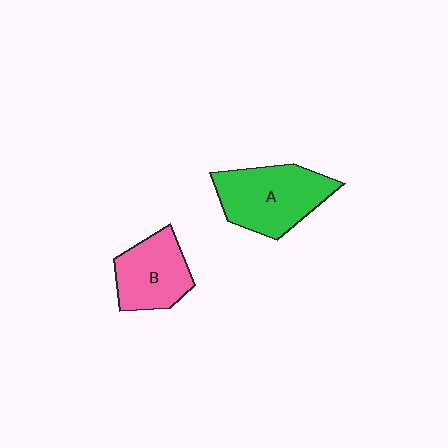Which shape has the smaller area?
Shape B (pink).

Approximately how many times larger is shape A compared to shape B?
Approximately 1.3 times.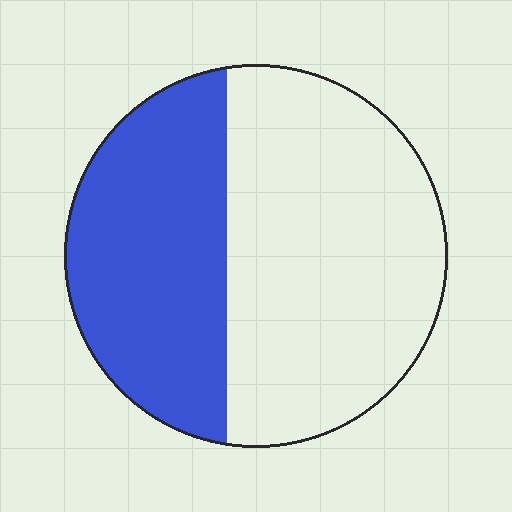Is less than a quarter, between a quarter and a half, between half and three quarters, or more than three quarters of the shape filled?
Between a quarter and a half.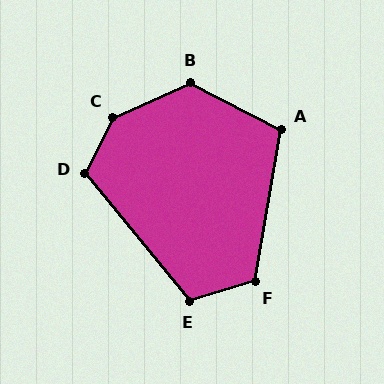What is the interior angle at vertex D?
Approximately 114 degrees (obtuse).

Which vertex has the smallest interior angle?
A, at approximately 107 degrees.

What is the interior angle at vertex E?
Approximately 112 degrees (obtuse).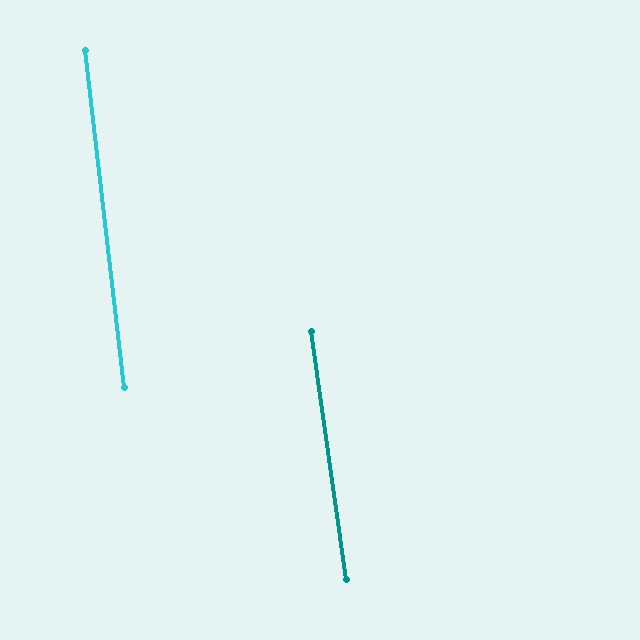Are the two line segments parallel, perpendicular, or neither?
Parallel — their directions differ by only 1.4°.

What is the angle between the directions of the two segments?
Approximately 1 degree.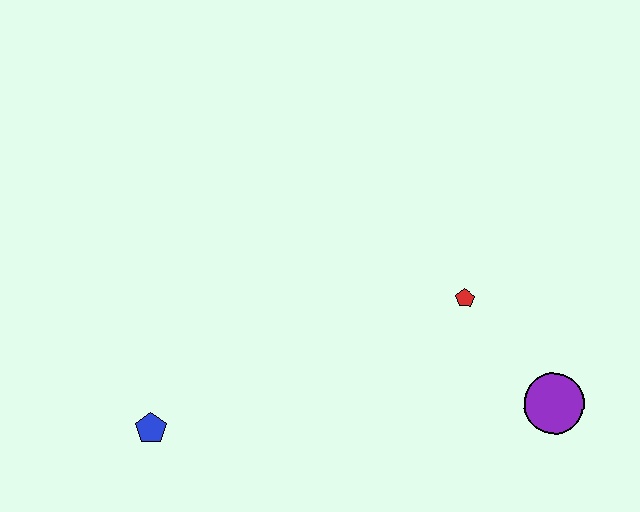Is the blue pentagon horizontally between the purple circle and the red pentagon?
No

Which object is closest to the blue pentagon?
The red pentagon is closest to the blue pentagon.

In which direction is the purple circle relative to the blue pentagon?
The purple circle is to the right of the blue pentagon.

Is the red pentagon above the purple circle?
Yes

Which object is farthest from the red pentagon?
The blue pentagon is farthest from the red pentagon.